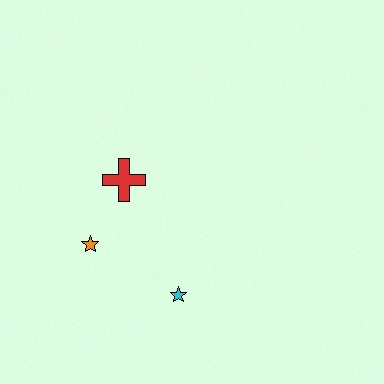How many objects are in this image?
There are 3 objects.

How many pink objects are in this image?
There are no pink objects.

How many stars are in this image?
There are 2 stars.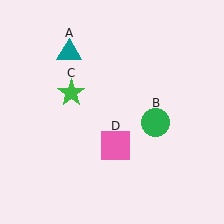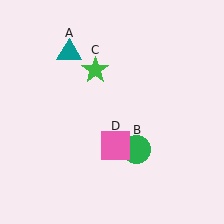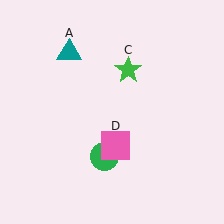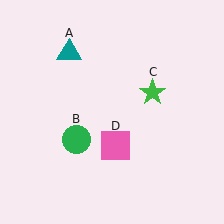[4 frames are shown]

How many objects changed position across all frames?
2 objects changed position: green circle (object B), green star (object C).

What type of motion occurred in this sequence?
The green circle (object B), green star (object C) rotated clockwise around the center of the scene.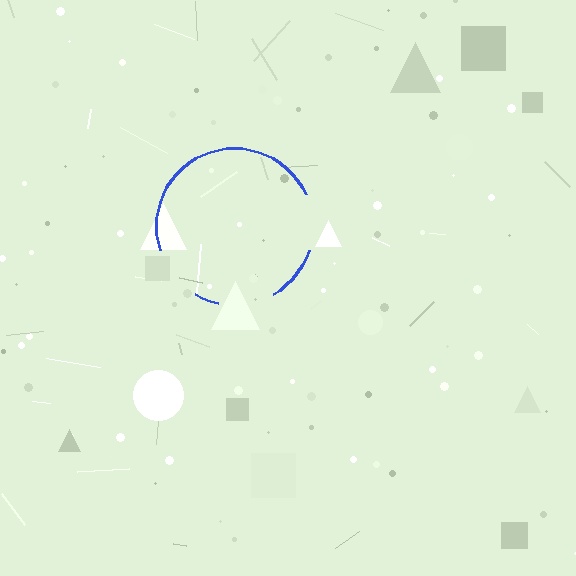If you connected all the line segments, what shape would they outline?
They would outline a circle.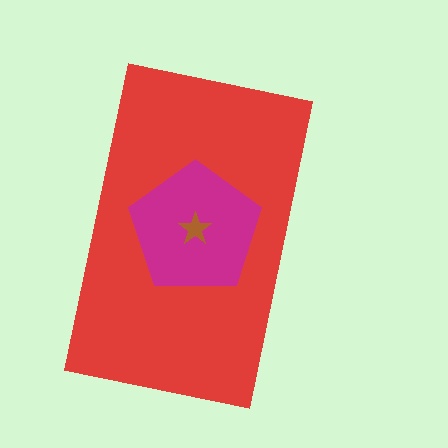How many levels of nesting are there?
3.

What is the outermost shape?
The red rectangle.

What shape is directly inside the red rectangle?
The magenta pentagon.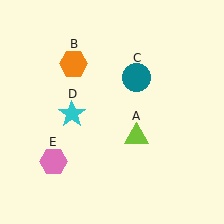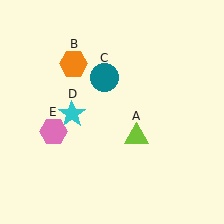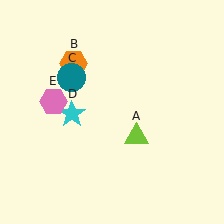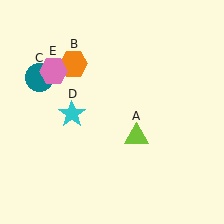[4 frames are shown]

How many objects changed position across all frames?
2 objects changed position: teal circle (object C), pink hexagon (object E).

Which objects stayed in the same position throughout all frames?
Lime triangle (object A) and orange hexagon (object B) and cyan star (object D) remained stationary.